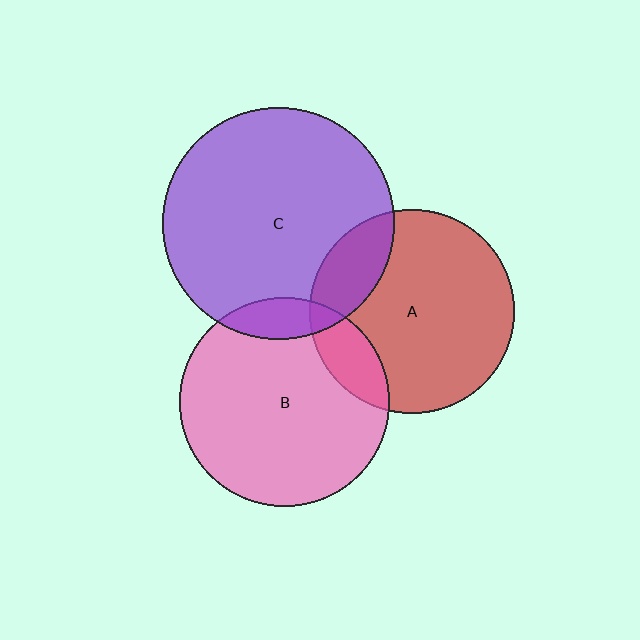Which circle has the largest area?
Circle C (purple).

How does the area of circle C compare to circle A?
Approximately 1.3 times.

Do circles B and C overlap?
Yes.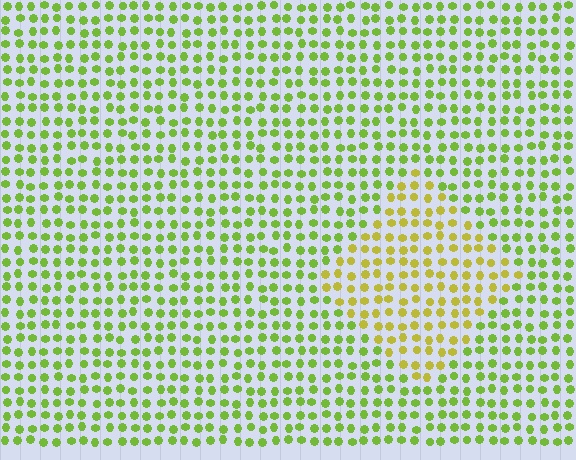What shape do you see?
I see a diamond.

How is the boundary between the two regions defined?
The boundary is defined purely by a slight shift in hue (about 33 degrees). Spacing, size, and orientation are identical on both sides.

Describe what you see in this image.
The image is filled with small lime elements in a uniform arrangement. A diamond-shaped region is visible where the elements are tinted to a slightly different hue, forming a subtle color boundary.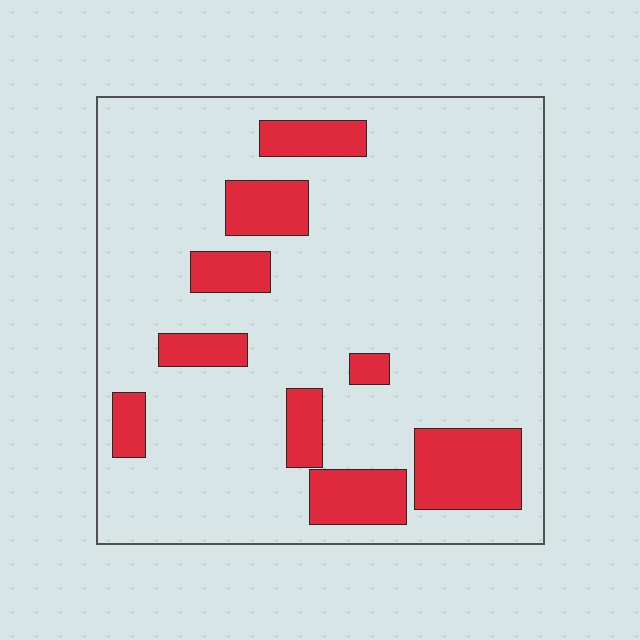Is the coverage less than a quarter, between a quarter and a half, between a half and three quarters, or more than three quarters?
Less than a quarter.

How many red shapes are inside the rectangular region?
9.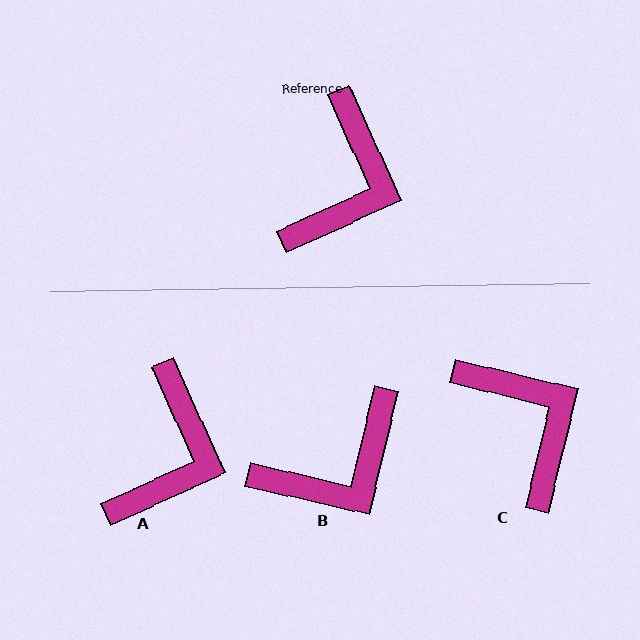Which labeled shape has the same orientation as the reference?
A.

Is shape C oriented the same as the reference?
No, it is off by about 52 degrees.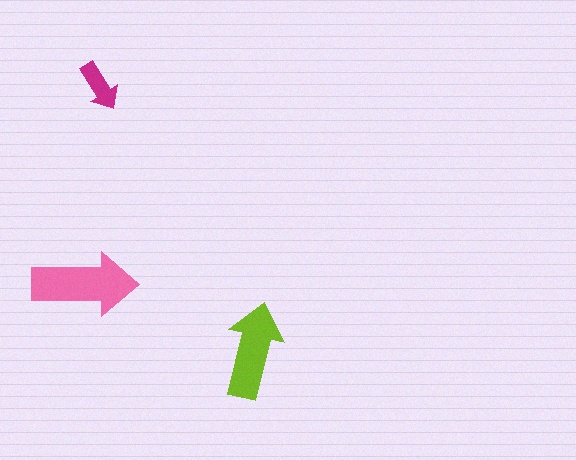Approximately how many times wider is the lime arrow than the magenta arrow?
About 2 times wider.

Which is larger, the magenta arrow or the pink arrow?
The pink one.